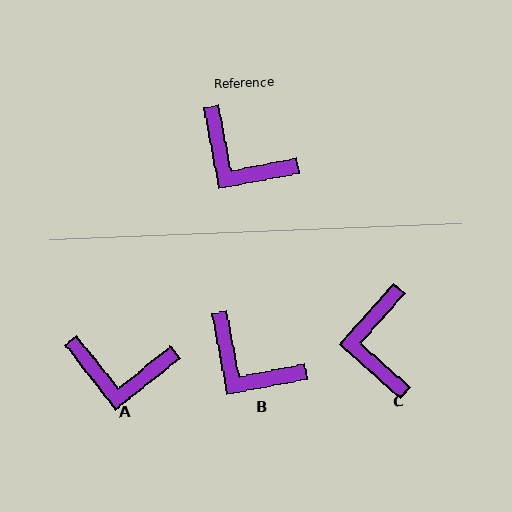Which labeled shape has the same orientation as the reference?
B.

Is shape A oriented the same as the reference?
No, it is off by about 28 degrees.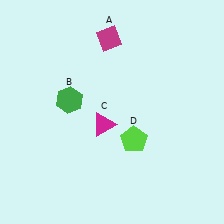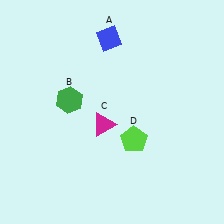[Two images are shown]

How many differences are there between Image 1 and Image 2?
There is 1 difference between the two images.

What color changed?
The diamond (A) changed from magenta in Image 1 to blue in Image 2.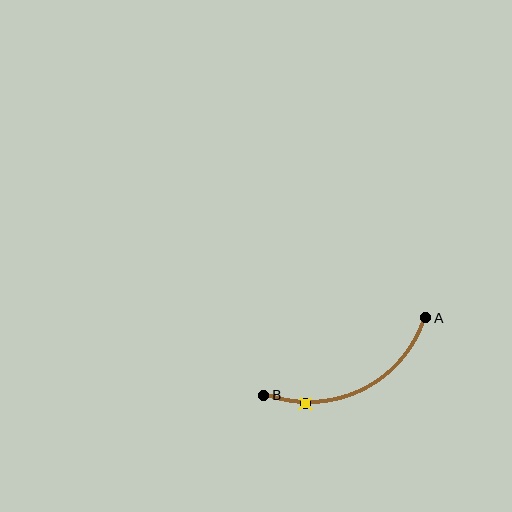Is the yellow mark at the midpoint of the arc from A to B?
No. The yellow mark lies on the arc but is closer to endpoint B. The arc midpoint would be at the point on the curve equidistant along the arc from both A and B.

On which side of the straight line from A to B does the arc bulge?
The arc bulges below the straight line connecting A and B.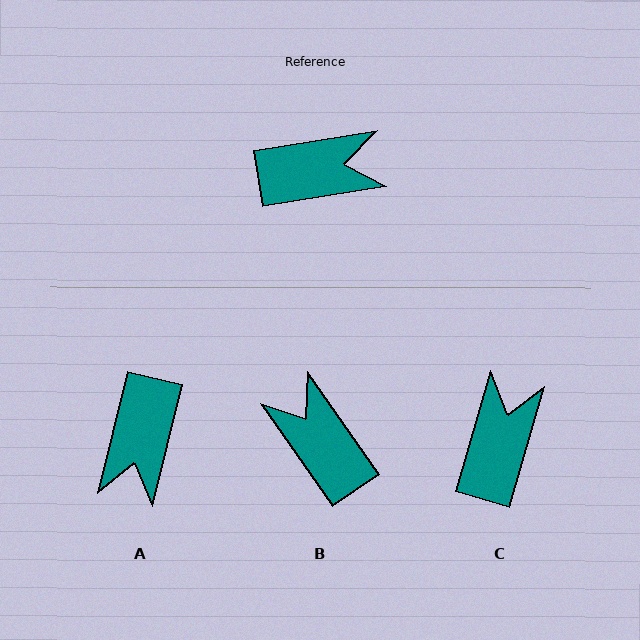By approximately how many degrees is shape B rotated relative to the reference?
Approximately 116 degrees counter-clockwise.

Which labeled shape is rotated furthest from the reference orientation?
B, about 116 degrees away.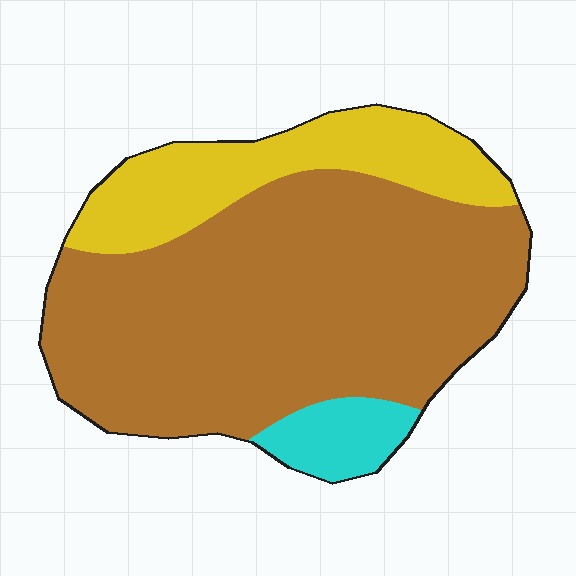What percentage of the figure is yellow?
Yellow takes up less than a quarter of the figure.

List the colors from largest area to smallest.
From largest to smallest: brown, yellow, cyan.